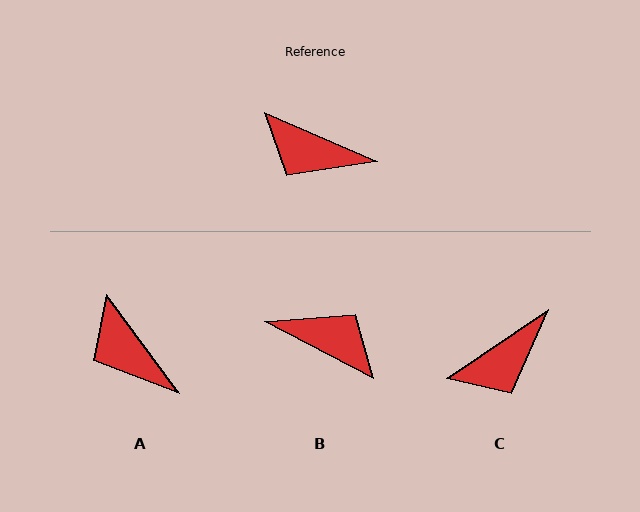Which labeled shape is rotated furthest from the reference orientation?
B, about 175 degrees away.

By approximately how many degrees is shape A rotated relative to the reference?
Approximately 30 degrees clockwise.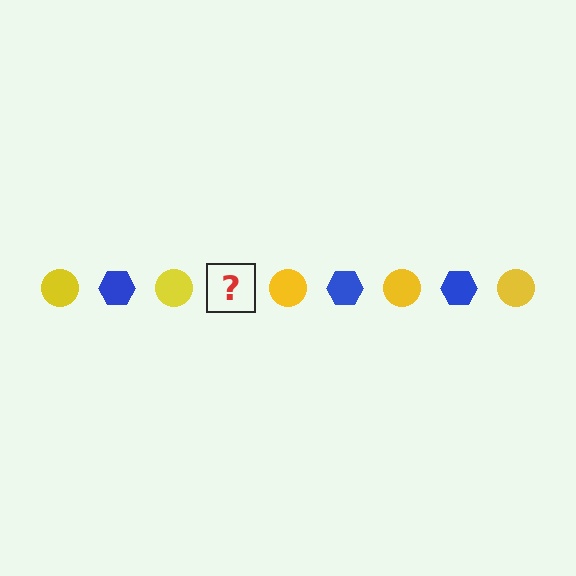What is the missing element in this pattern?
The missing element is a blue hexagon.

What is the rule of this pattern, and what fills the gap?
The rule is that the pattern alternates between yellow circle and blue hexagon. The gap should be filled with a blue hexagon.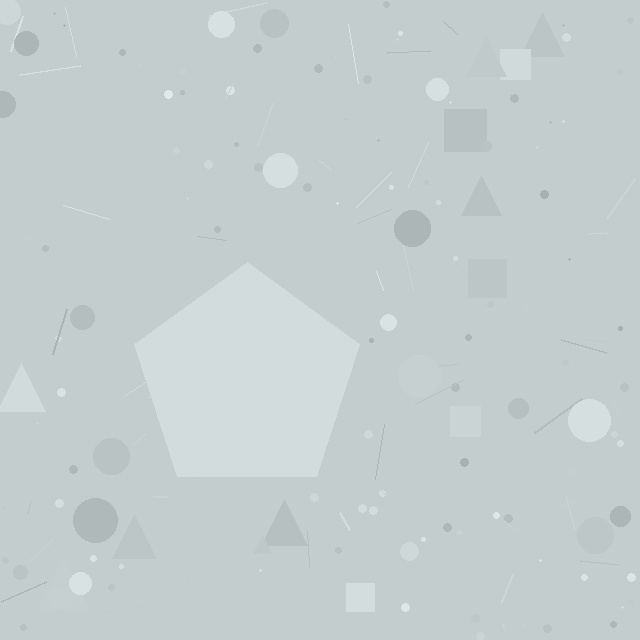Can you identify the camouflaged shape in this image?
The camouflaged shape is a pentagon.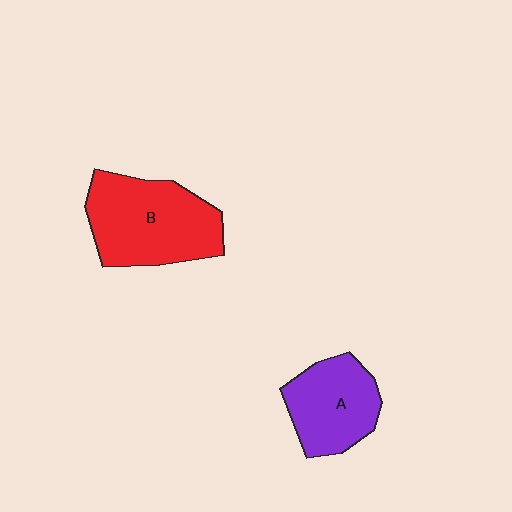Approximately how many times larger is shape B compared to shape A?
Approximately 1.4 times.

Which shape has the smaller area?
Shape A (purple).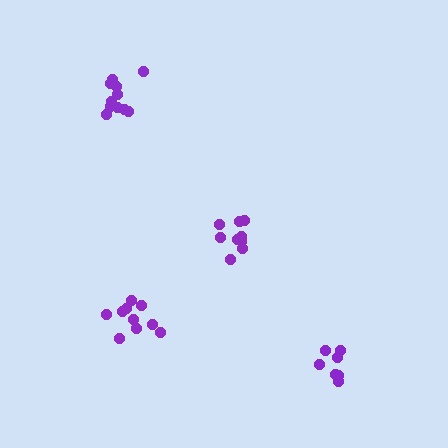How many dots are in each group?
Group 1: 10 dots, Group 2: 9 dots, Group 3: 11 dots, Group 4: 7 dots (37 total).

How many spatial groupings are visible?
There are 4 spatial groupings.